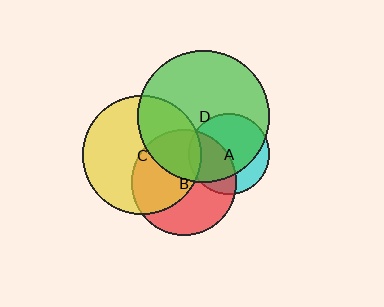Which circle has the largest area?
Circle D (green).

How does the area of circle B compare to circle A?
Approximately 1.7 times.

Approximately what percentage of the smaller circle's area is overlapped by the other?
Approximately 35%.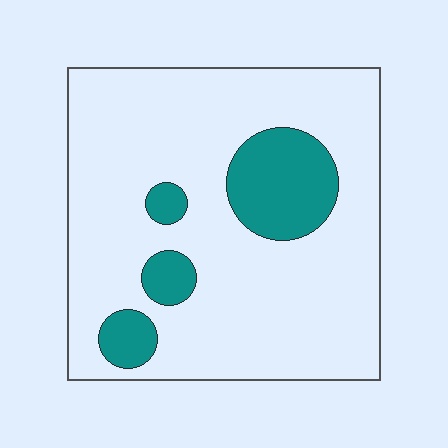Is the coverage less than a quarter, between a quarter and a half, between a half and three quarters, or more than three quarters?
Less than a quarter.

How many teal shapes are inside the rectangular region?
4.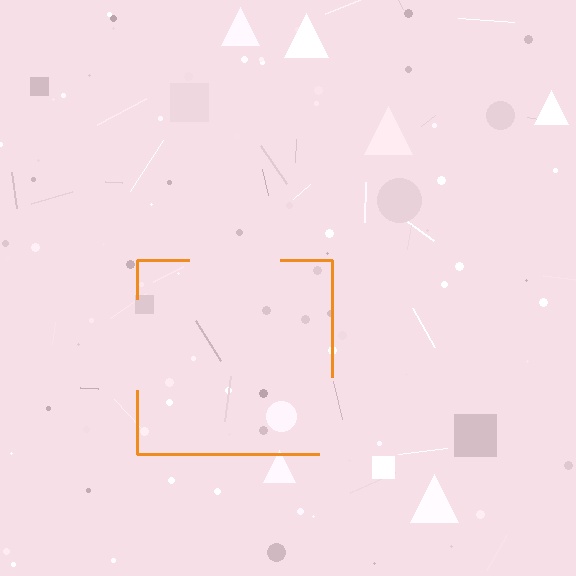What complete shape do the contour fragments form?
The contour fragments form a square.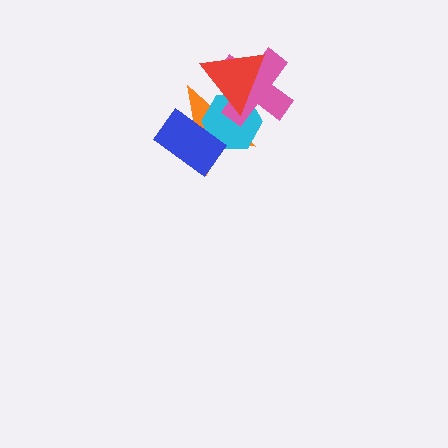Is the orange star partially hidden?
Yes, it is partially covered by another shape.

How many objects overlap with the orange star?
4 objects overlap with the orange star.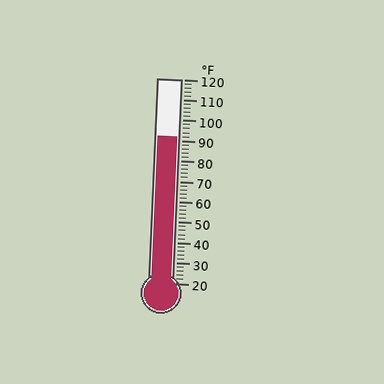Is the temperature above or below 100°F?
The temperature is below 100°F.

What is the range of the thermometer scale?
The thermometer scale ranges from 20°F to 120°F.